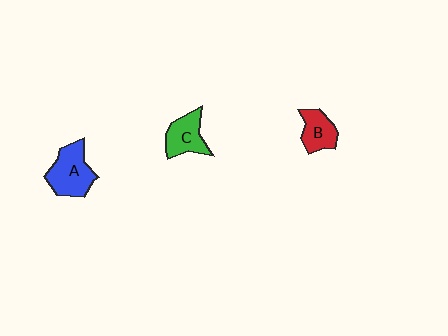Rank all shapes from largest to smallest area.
From largest to smallest: A (blue), C (green), B (red).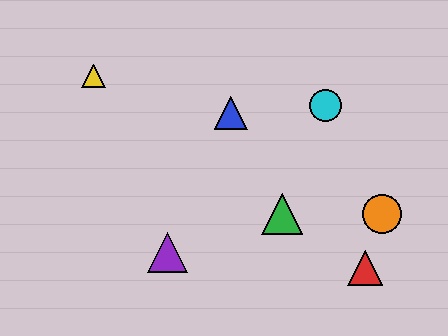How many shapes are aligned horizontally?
2 shapes (the green triangle, the orange circle) are aligned horizontally.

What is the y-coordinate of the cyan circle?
The cyan circle is at y≈106.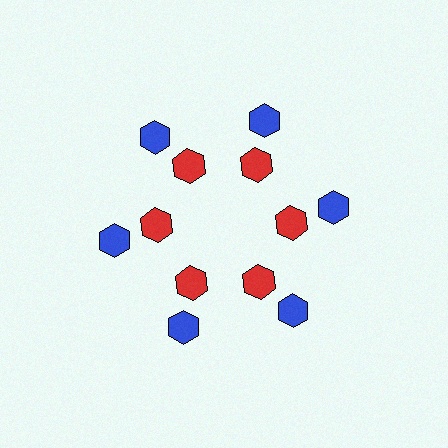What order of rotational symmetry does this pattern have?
This pattern has 6-fold rotational symmetry.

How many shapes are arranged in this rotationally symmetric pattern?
There are 12 shapes, arranged in 6 groups of 2.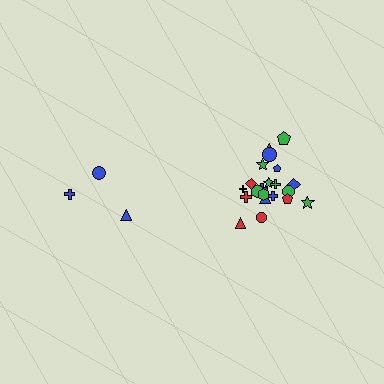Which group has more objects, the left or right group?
The right group.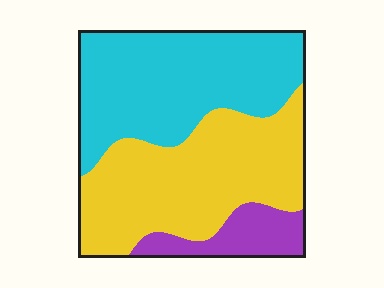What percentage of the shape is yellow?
Yellow covers roughly 45% of the shape.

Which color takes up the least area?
Purple, at roughly 10%.